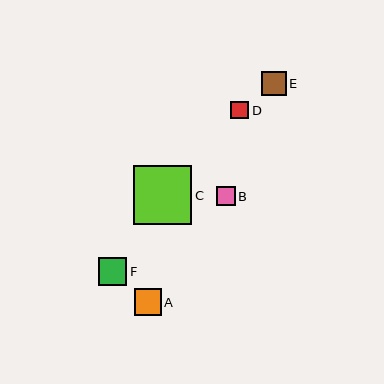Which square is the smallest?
Square D is the smallest with a size of approximately 18 pixels.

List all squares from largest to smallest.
From largest to smallest: C, F, A, E, B, D.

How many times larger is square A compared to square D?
Square A is approximately 1.5 times the size of square D.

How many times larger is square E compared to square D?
Square E is approximately 1.4 times the size of square D.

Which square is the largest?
Square C is the largest with a size of approximately 59 pixels.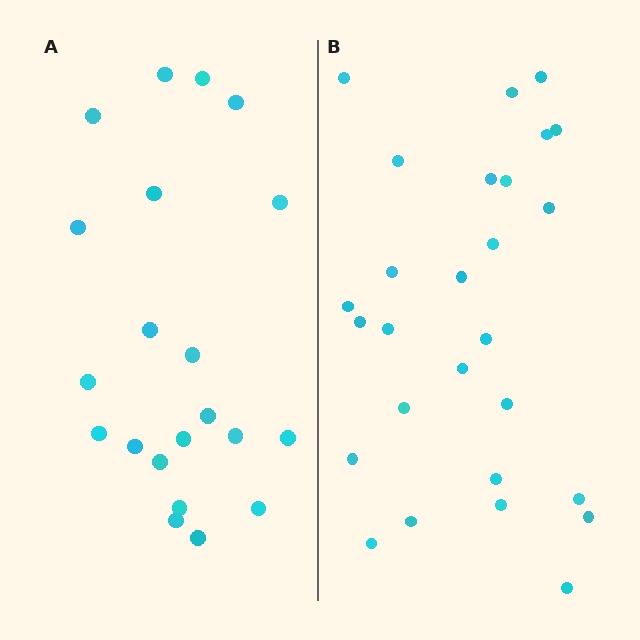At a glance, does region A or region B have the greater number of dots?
Region B (the right region) has more dots.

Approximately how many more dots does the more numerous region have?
Region B has about 6 more dots than region A.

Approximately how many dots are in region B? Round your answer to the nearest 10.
About 30 dots. (The exact count is 27, which rounds to 30.)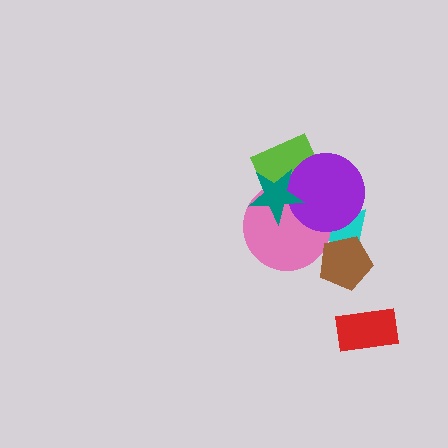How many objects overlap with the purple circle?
4 objects overlap with the purple circle.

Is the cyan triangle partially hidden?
Yes, it is partially covered by another shape.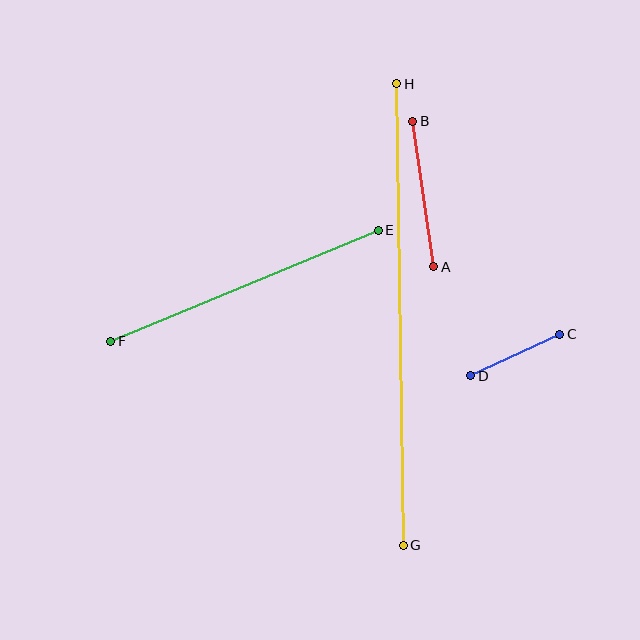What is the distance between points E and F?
The distance is approximately 289 pixels.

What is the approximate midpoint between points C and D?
The midpoint is at approximately (515, 355) pixels.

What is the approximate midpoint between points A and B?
The midpoint is at approximately (423, 194) pixels.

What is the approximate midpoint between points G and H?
The midpoint is at approximately (400, 315) pixels.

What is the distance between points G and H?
The distance is approximately 462 pixels.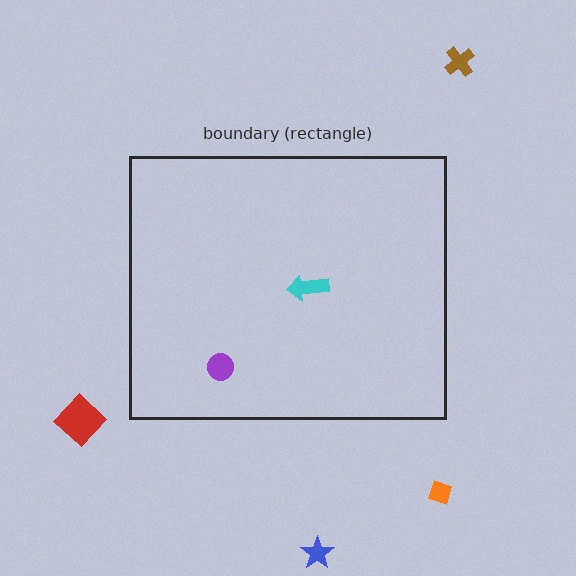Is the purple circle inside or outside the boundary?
Inside.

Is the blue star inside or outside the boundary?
Outside.